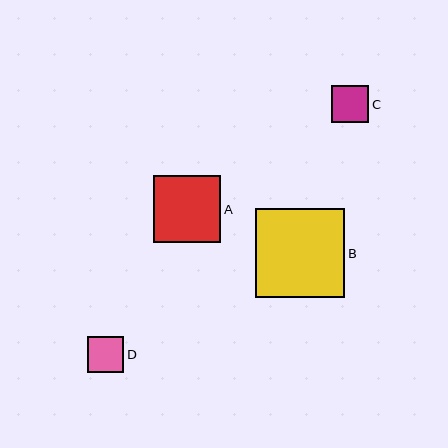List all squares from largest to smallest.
From largest to smallest: B, A, C, D.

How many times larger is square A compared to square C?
Square A is approximately 1.8 times the size of square C.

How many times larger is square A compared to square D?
Square A is approximately 1.9 times the size of square D.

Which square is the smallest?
Square D is the smallest with a size of approximately 36 pixels.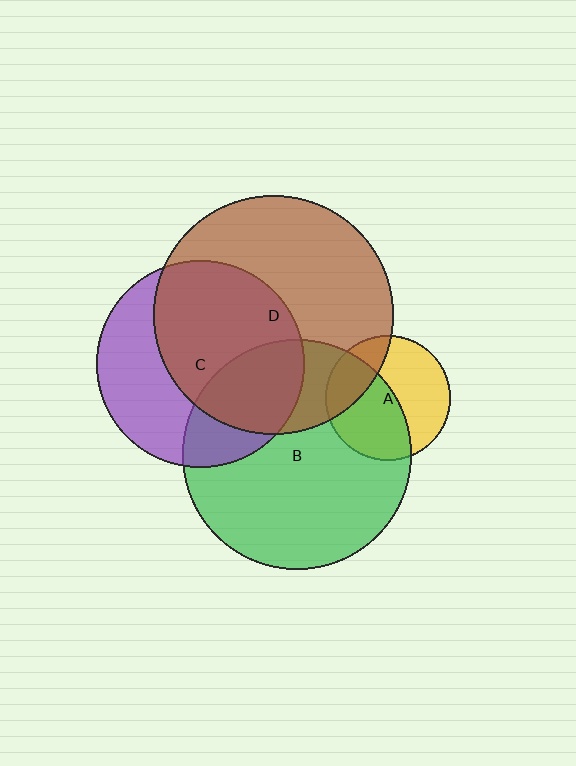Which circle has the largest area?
Circle D (brown).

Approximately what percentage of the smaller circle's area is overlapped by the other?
Approximately 60%.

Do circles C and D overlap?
Yes.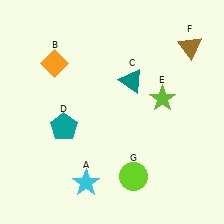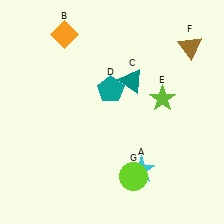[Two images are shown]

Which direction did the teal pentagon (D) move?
The teal pentagon (D) moved right.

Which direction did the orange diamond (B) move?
The orange diamond (B) moved up.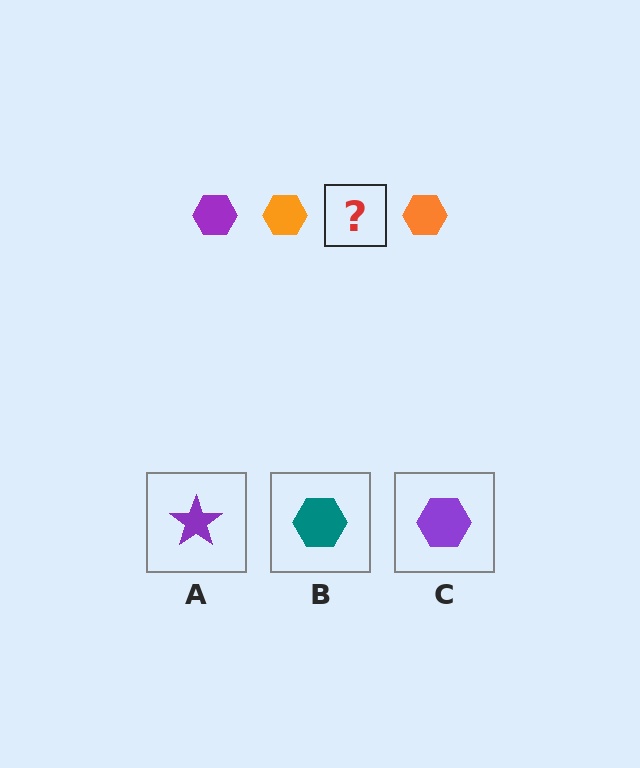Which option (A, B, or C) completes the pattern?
C.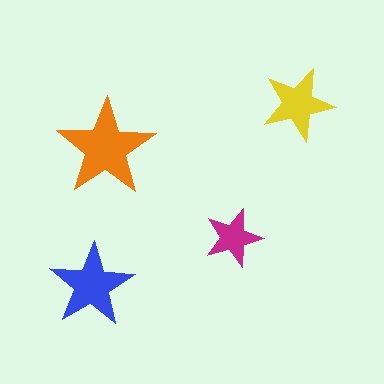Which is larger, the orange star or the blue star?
The orange one.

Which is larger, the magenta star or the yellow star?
The yellow one.